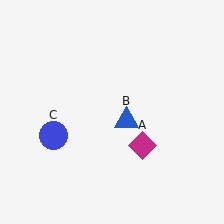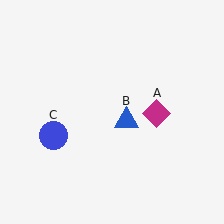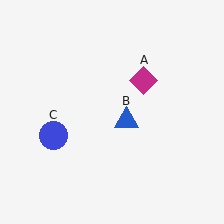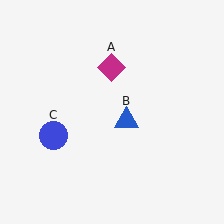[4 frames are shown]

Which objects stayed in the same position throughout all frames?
Blue triangle (object B) and blue circle (object C) remained stationary.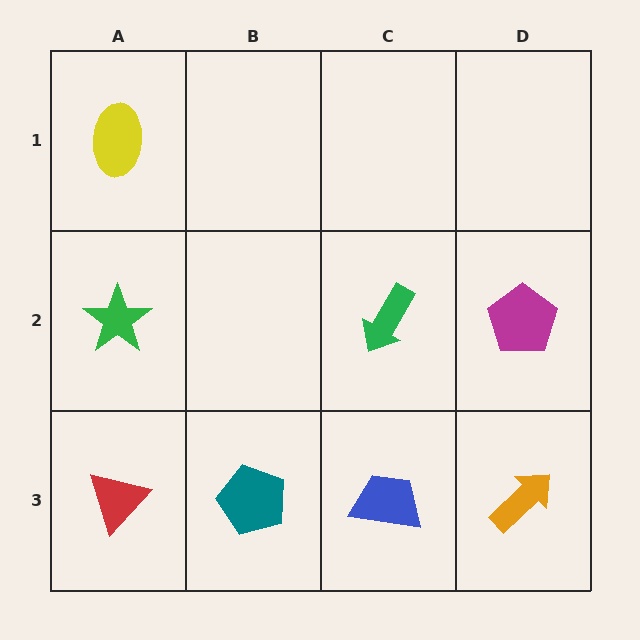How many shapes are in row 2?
3 shapes.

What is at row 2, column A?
A green star.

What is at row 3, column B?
A teal pentagon.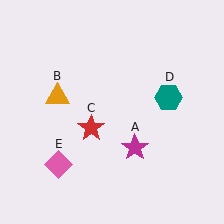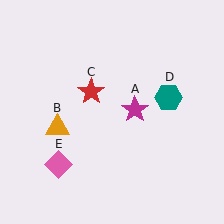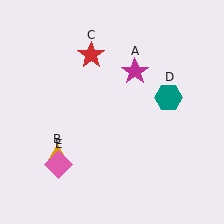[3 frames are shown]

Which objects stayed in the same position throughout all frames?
Teal hexagon (object D) and pink diamond (object E) remained stationary.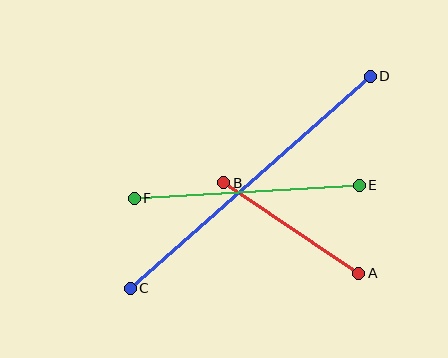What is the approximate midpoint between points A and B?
The midpoint is at approximately (291, 228) pixels.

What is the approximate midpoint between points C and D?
The midpoint is at approximately (250, 182) pixels.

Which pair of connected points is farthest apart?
Points C and D are farthest apart.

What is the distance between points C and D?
The distance is approximately 320 pixels.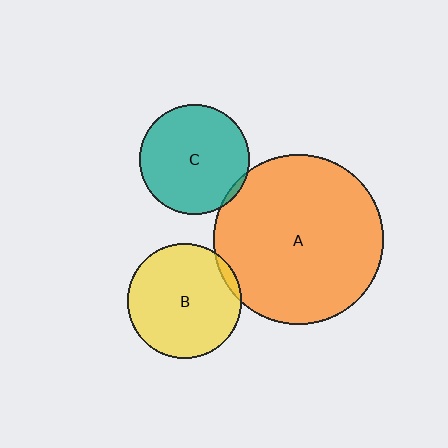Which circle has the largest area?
Circle A (orange).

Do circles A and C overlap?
Yes.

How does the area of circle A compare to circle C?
Approximately 2.4 times.